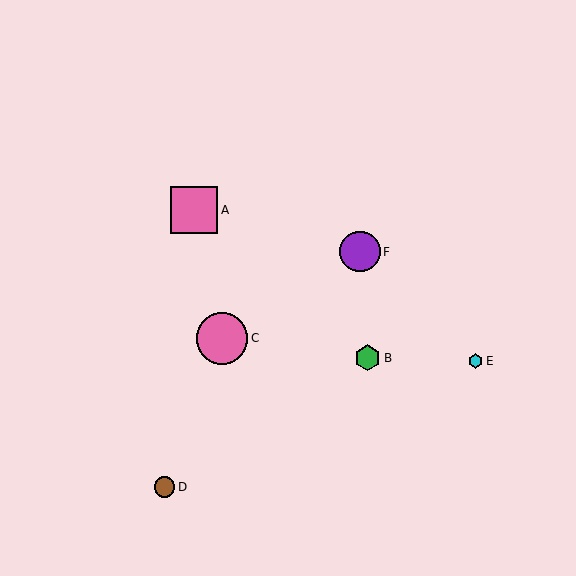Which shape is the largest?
The pink circle (labeled C) is the largest.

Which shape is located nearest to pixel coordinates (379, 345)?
The green hexagon (labeled B) at (368, 358) is nearest to that location.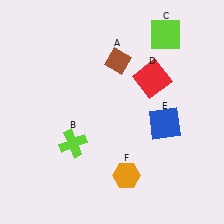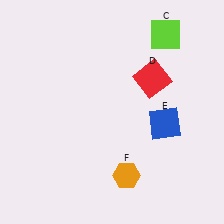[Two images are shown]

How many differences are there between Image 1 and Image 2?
There are 2 differences between the two images.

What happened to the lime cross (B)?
The lime cross (B) was removed in Image 2. It was in the bottom-left area of Image 1.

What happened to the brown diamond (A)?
The brown diamond (A) was removed in Image 2. It was in the top-right area of Image 1.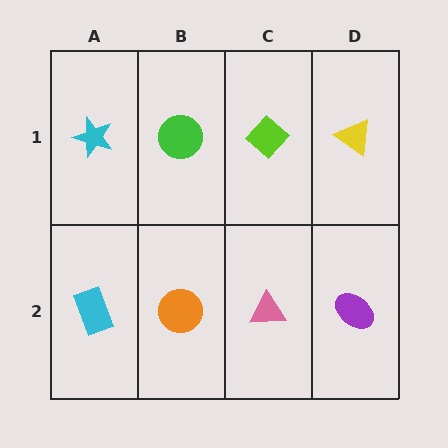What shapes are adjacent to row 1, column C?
A pink triangle (row 2, column C), a green circle (row 1, column B), a yellow triangle (row 1, column D).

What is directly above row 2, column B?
A green circle.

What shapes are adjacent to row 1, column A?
A cyan rectangle (row 2, column A), a green circle (row 1, column B).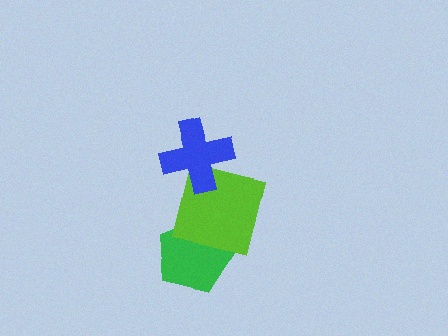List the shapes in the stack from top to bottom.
From top to bottom: the blue cross, the lime square, the green pentagon.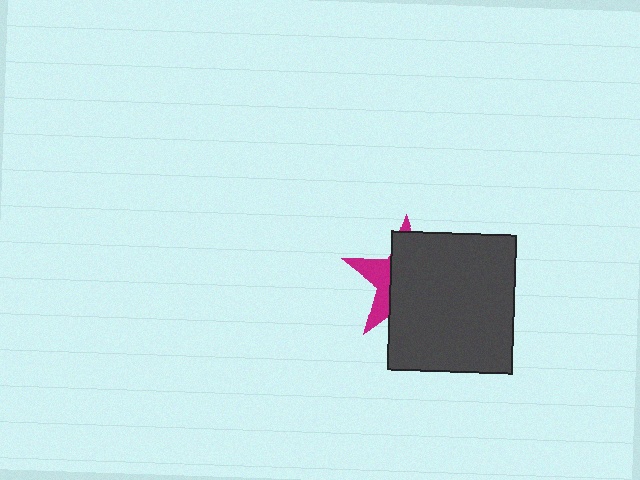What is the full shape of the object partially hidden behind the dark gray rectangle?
The partially hidden object is a magenta star.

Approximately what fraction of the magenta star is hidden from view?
Roughly 69% of the magenta star is hidden behind the dark gray rectangle.